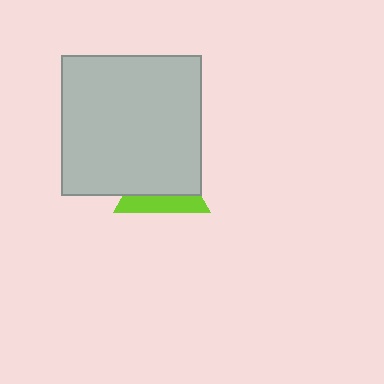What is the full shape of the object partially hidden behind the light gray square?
The partially hidden object is a lime triangle.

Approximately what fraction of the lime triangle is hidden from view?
Roughly 62% of the lime triangle is hidden behind the light gray square.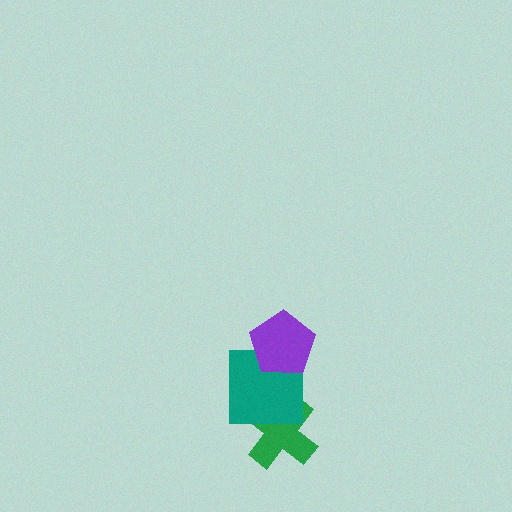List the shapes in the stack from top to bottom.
From top to bottom: the purple pentagon, the teal square, the green cross.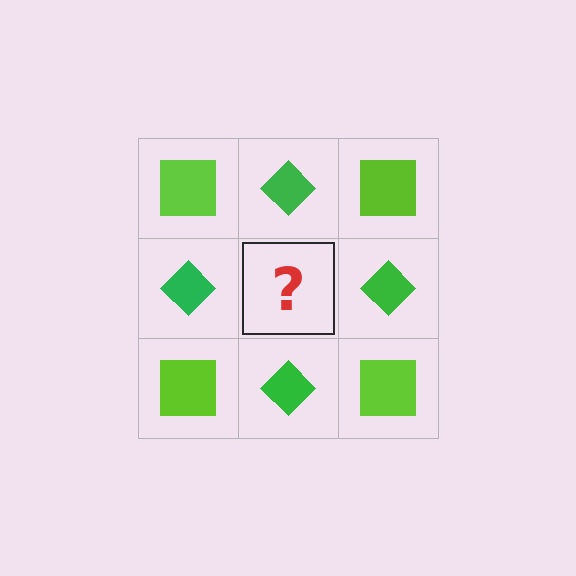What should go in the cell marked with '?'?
The missing cell should contain a lime square.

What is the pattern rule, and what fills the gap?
The rule is that it alternates lime square and green diamond in a checkerboard pattern. The gap should be filled with a lime square.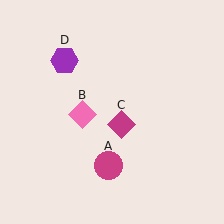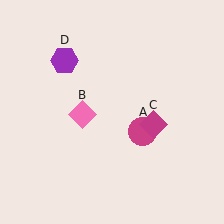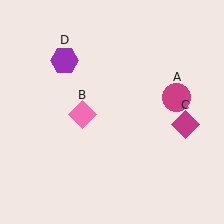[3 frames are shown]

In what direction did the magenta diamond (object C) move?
The magenta diamond (object C) moved right.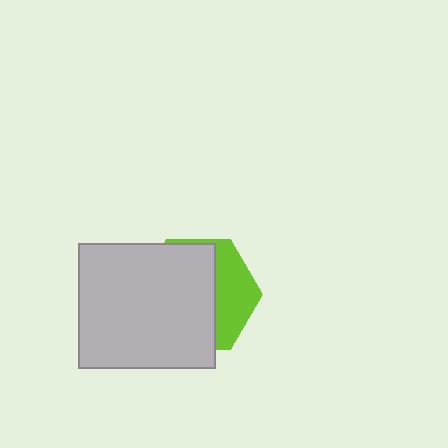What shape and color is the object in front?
The object in front is a light gray rectangle.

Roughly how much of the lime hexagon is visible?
A small part of it is visible (roughly 34%).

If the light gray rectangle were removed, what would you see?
You would see the complete lime hexagon.